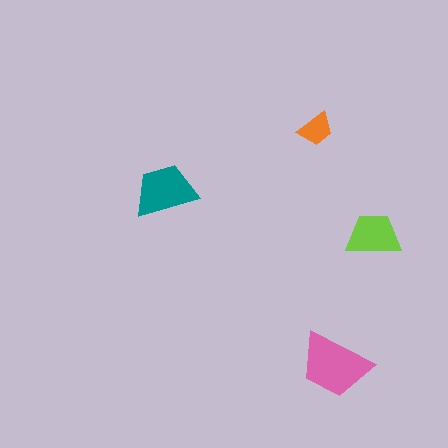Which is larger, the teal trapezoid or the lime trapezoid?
The teal one.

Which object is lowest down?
The pink trapezoid is bottommost.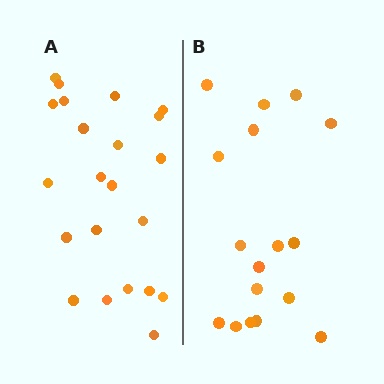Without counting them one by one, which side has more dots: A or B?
Region A (the left region) has more dots.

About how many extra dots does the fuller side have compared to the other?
Region A has about 5 more dots than region B.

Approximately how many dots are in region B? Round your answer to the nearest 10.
About 20 dots. (The exact count is 17, which rounds to 20.)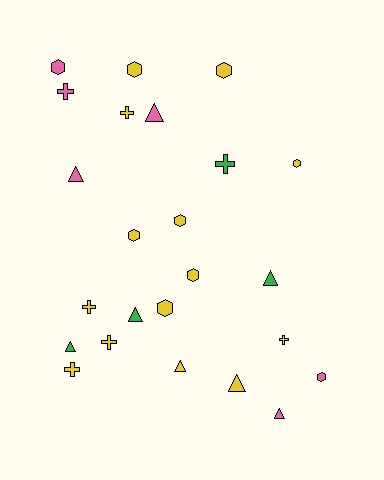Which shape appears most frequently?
Hexagon, with 9 objects.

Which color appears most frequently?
Yellow, with 14 objects.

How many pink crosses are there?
There is 1 pink cross.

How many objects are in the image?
There are 24 objects.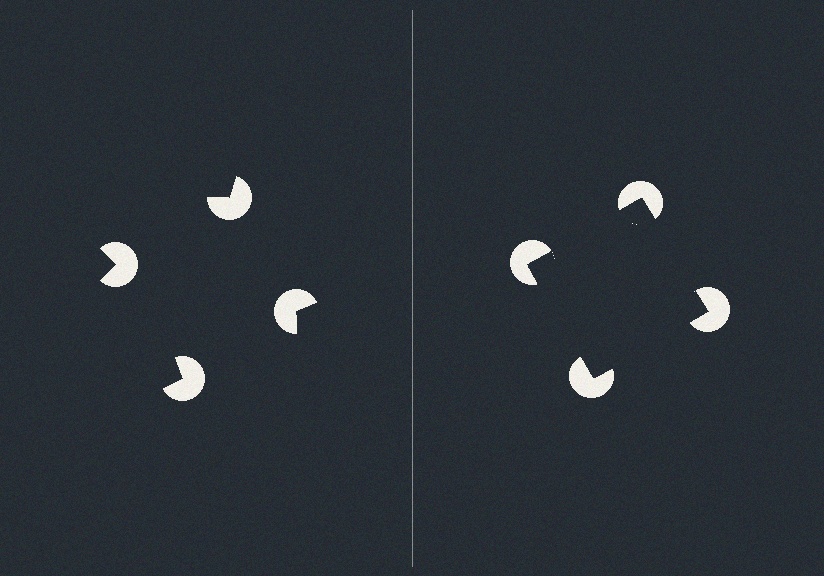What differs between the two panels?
The pac-man discs are positioned identically on both sides; only the wedge orientations differ. On the right they align to a square; on the left they are misaligned.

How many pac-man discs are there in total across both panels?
8 — 4 on each side.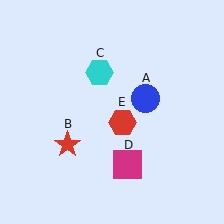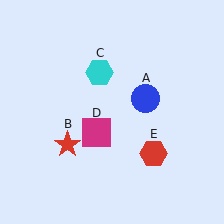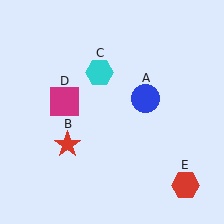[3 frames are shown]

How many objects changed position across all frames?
2 objects changed position: magenta square (object D), red hexagon (object E).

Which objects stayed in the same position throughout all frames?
Blue circle (object A) and red star (object B) and cyan hexagon (object C) remained stationary.